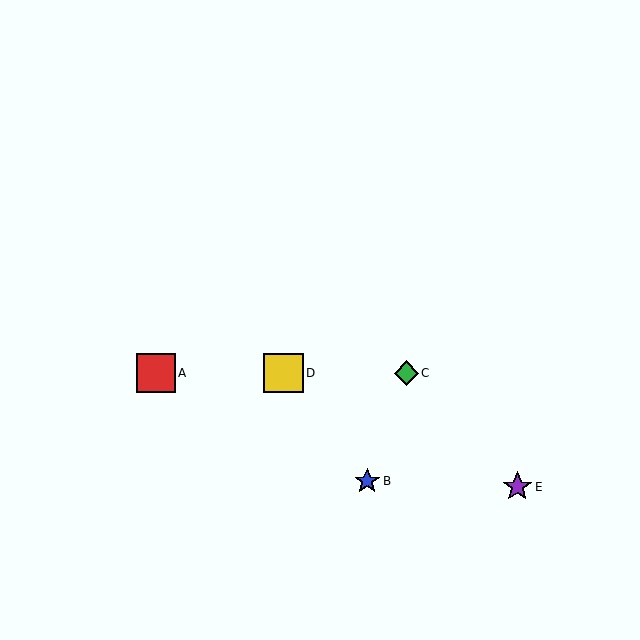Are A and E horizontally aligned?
No, A is at y≈373 and E is at y≈487.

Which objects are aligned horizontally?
Objects A, C, D are aligned horizontally.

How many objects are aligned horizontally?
3 objects (A, C, D) are aligned horizontally.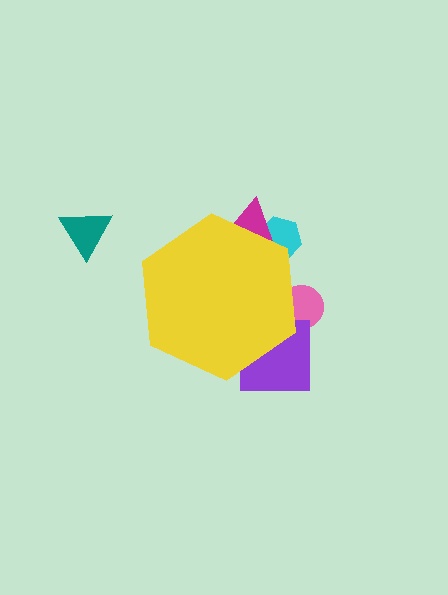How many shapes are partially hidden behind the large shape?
4 shapes are partially hidden.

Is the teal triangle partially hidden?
No, the teal triangle is fully visible.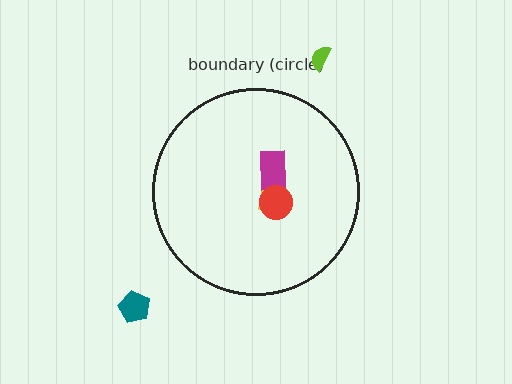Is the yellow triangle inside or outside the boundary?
Inside.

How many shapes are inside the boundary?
3 inside, 2 outside.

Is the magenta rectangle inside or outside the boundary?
Inside.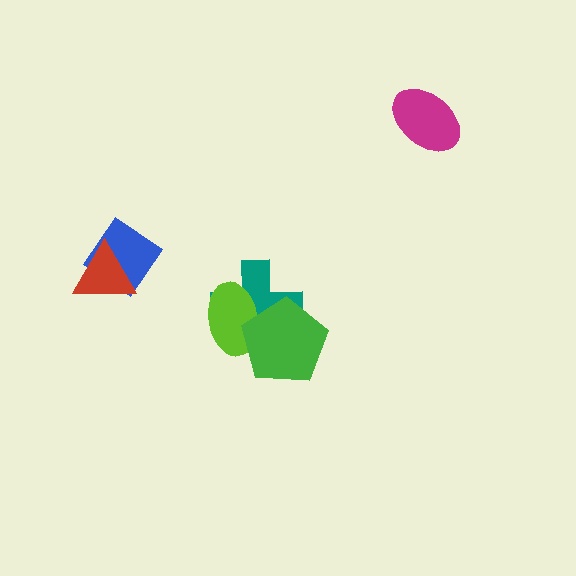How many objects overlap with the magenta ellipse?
0 objects overlap with the magenta ellipse.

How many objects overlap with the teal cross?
2 objects overlap with the teal cross.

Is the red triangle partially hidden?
No, no other shape covers it.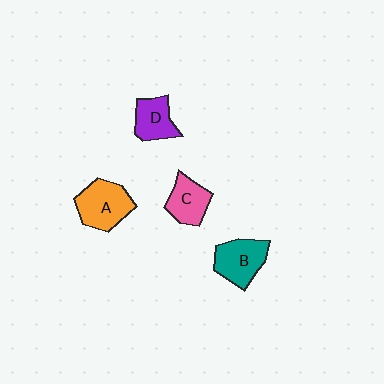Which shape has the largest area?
Shape A (orange).